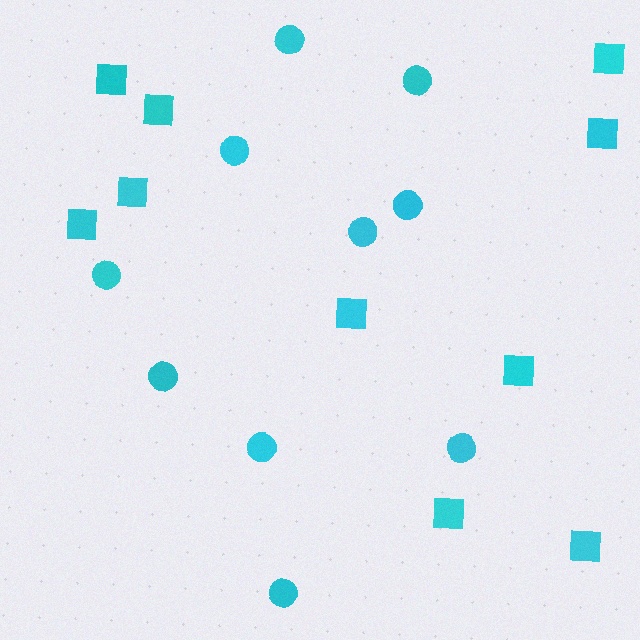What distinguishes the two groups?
There are 2 groups: one group of circles (10) and one group of squares (10).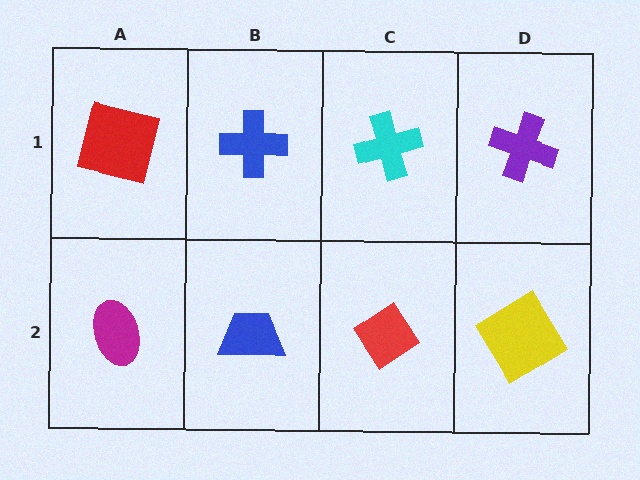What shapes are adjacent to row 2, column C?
A cyan cross (row 1, column C), a blue trapezoid (row 2, column B), a yellow diamond (row 2, column D).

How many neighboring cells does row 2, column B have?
3.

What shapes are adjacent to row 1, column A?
A magenta ellipse (row 2, column A), a blue cross (row 1, column B).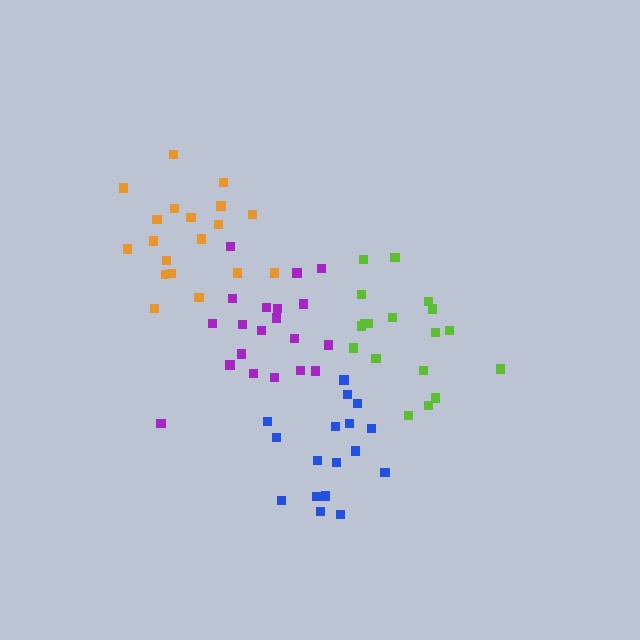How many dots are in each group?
Group 1: 17 dots, Group 2: 19 dots, Group 3: 20 dots, Group 4: 18 dots (74 total).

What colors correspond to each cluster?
The clusters are colored: blue, orange, purple, lime.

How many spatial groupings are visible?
There are 4 spatial groupings.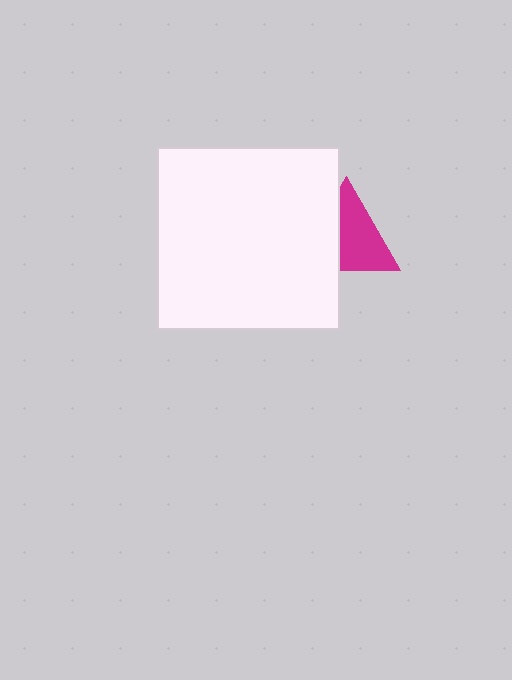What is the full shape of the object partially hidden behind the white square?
The partially hidden object is a magenta triangle.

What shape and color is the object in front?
The object in front is a white square.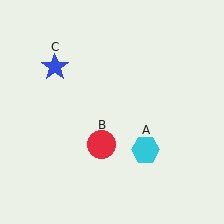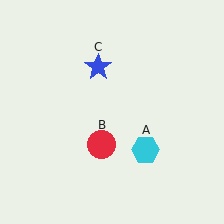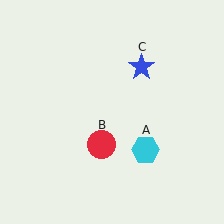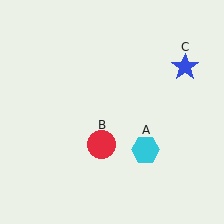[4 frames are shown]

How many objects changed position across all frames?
1 object changed position: blue star (object C).